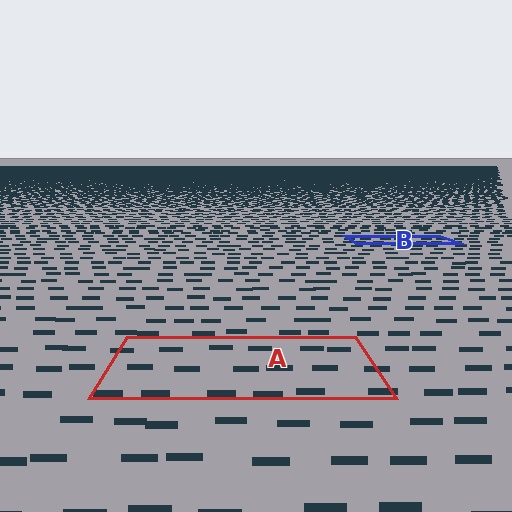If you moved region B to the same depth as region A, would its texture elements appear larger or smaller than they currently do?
They would appear larger. At a closer depth, the same texture elements are projected at a bigger on-screen size.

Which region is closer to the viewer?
Region A is closer. The texture elements there are larger and more spread out.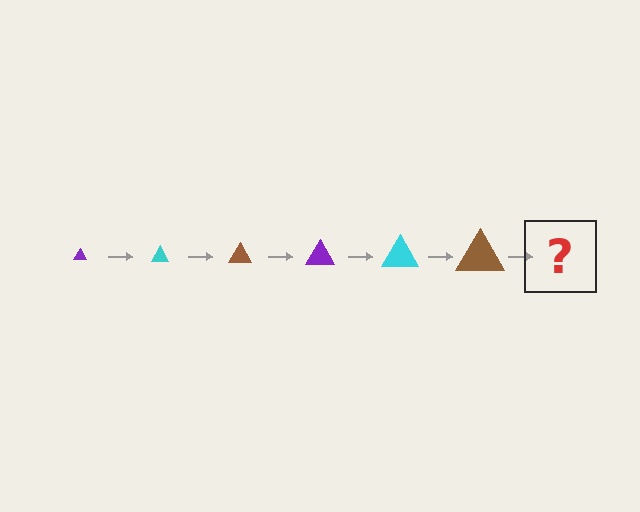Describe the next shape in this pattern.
It should be a purple triangle, larger than the previous one.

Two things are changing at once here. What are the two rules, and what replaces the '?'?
The two rules are that the triangle grows larger each step and the color cycles through purple, cyan, and brown. The '?' should be a purple triangle, larger than the previous one.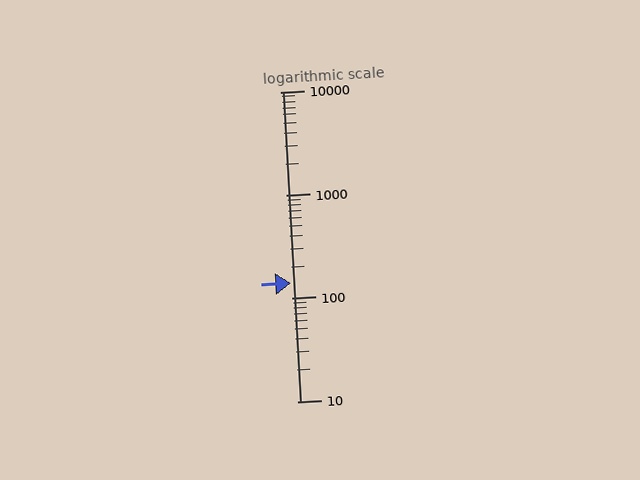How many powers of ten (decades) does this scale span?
The scale spans 3 decades, from 10 to 10000.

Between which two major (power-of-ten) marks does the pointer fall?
The pointer is between 100 and 1000.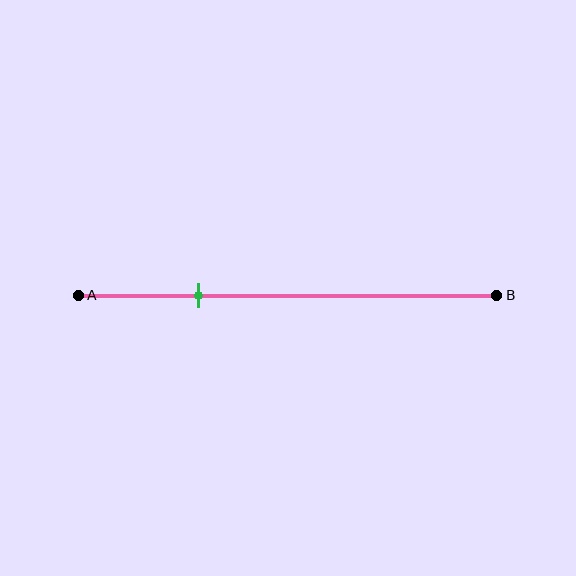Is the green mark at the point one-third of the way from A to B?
No, the mark is at about 30% from A, not at the 33% one-third point.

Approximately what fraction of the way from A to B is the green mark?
The green mark is approximately 30% of the way from A to B.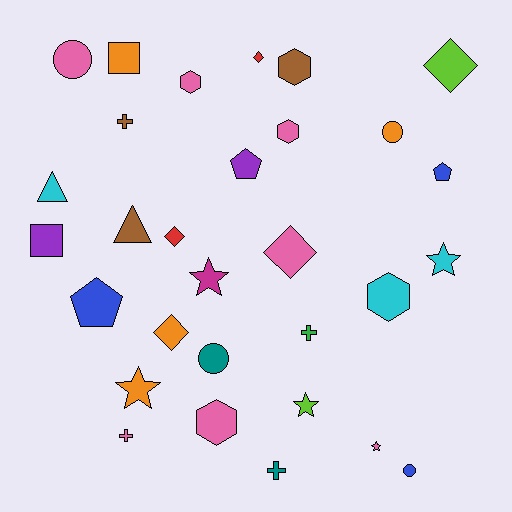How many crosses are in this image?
There are 4 crosses.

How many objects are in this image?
There are 30 objects.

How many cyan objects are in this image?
There are 3 cyan objects.